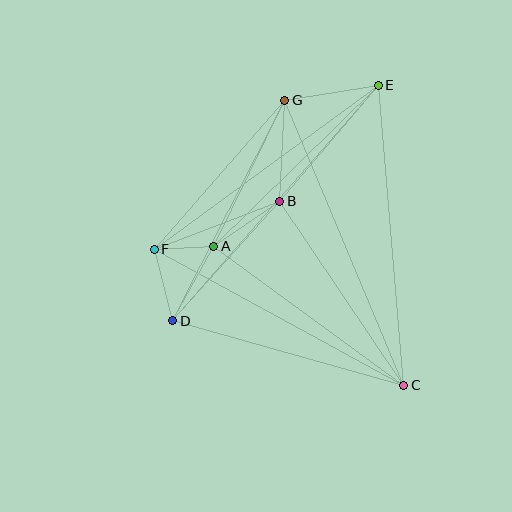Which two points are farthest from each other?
Points D and E are farthest from each other.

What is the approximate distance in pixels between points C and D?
The distance between C and D is approximately 240 pixels.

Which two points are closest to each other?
Points A and F are closest to each other.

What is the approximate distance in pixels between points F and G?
The distance between F and G is approximately 198 pixels.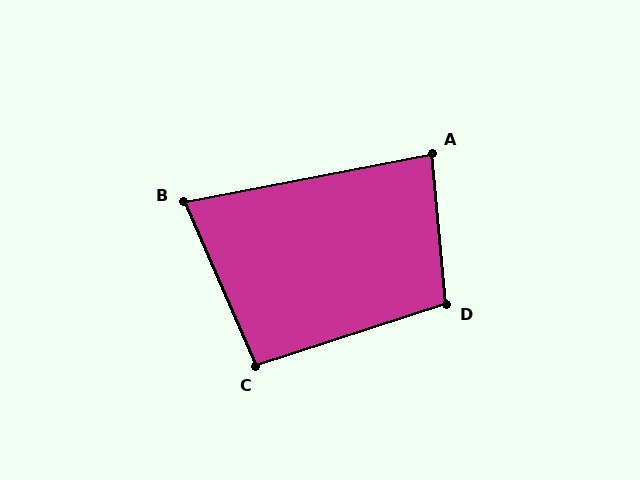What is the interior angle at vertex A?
Approximately 84 degrees (acute).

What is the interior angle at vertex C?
Approximately 96 degrees (obtuse).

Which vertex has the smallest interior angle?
B, at approximately 77 degrees.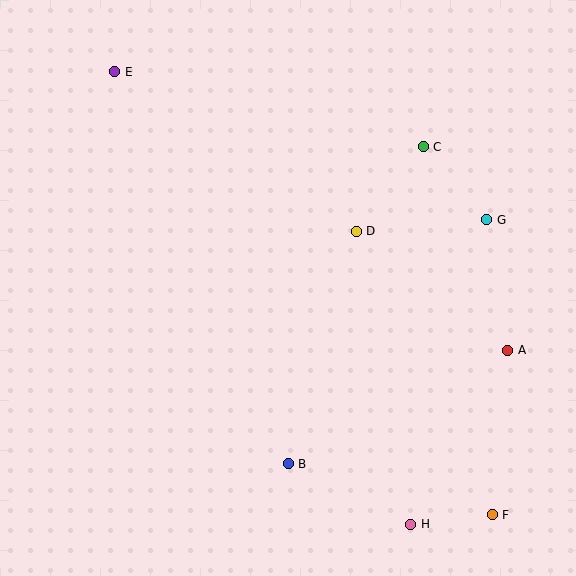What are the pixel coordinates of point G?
Point G is at (487, 220).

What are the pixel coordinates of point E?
Point E is at (115, 72).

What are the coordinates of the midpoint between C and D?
The midpoint between C and D is at (390, 189).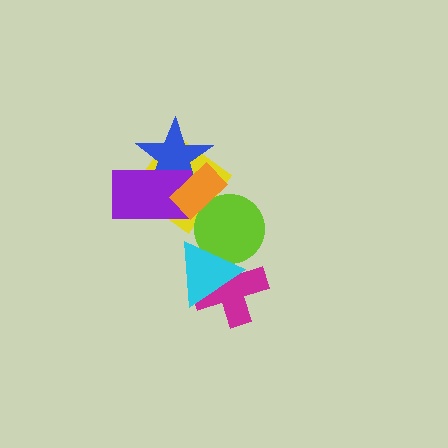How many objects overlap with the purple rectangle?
3 objects overlap with the purple rectangle.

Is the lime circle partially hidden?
Yes, it is partially covered by another shape.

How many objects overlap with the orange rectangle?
4 objects overlap with the orange rectangle.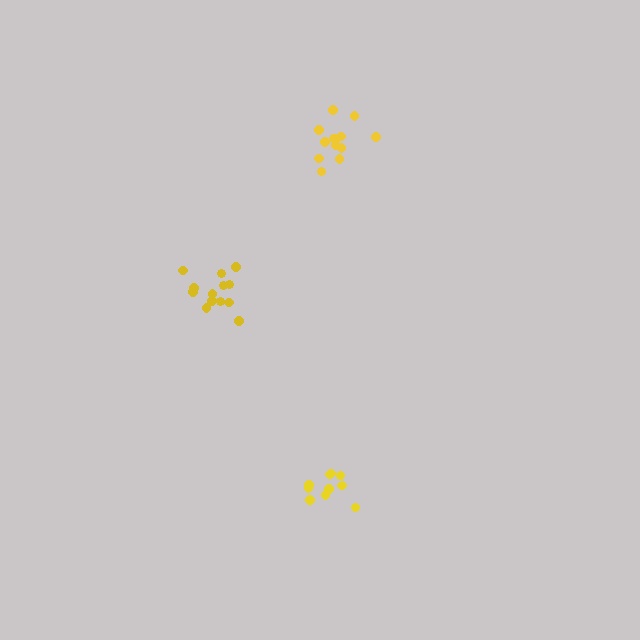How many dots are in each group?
Group 1: 10 dots, Group 2: 13 dots, Group 3: 13 dots (36 total).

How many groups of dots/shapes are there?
There are 3 groups.